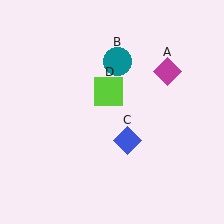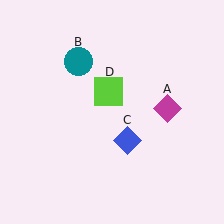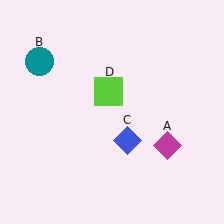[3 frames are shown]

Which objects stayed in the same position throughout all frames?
Blue diamond (object C) and lime square (object D) remained stationary.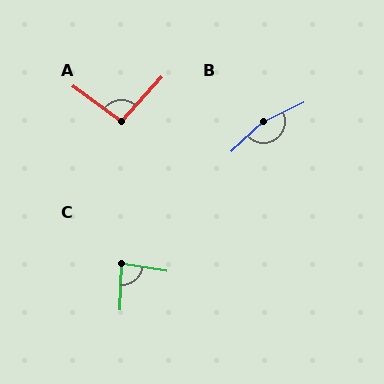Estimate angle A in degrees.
Approximately 96 degrees.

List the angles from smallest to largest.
C (83°), A (96°), B (163°).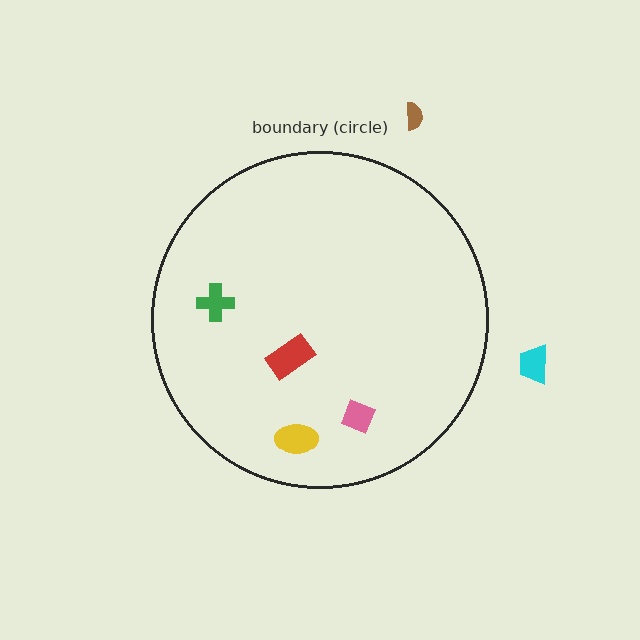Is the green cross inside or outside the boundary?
Inside.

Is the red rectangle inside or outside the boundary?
Inside.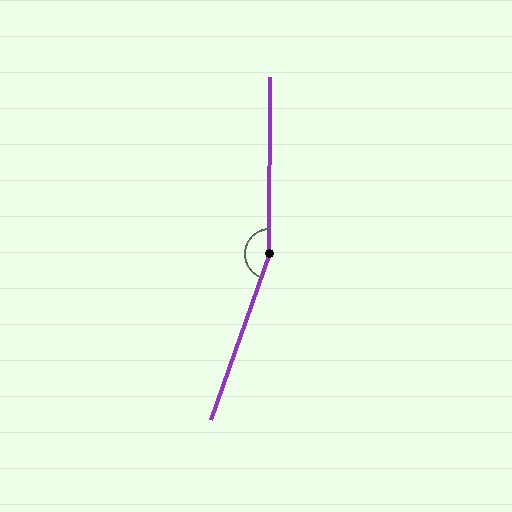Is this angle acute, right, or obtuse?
It is obtuse.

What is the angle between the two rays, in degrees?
Approximately 161 degrees.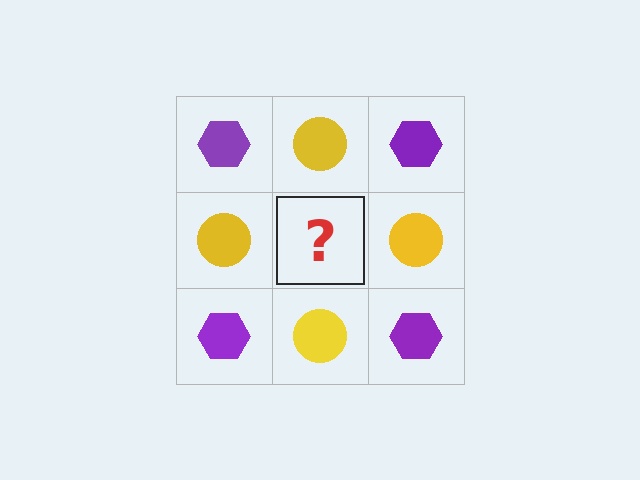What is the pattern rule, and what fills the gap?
The rule is that it alternates purple hexagon and yellow circle in a checkerboard pattern. The gap should be filled with a purple hexagon.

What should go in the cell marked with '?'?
The missing cell should contain a purple hexagon.